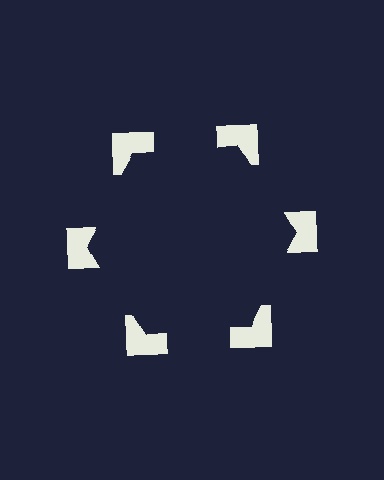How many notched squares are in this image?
There are 6 — one at each vertex of the illusory hexagon.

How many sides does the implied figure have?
6 sides.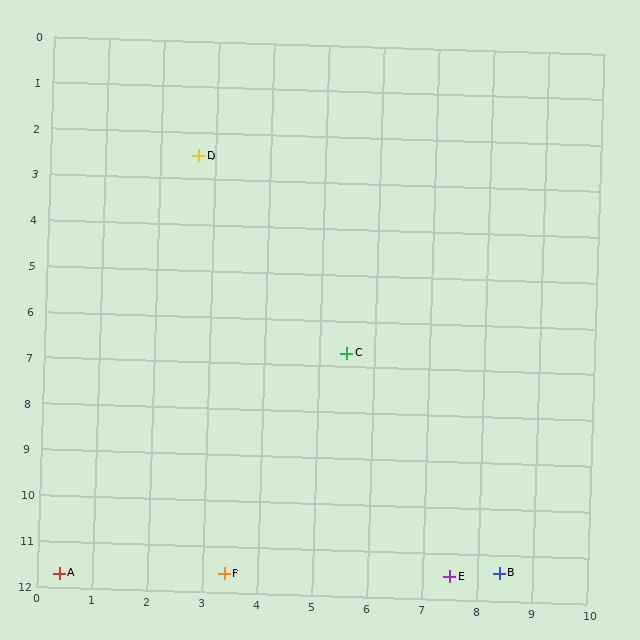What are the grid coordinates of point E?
Point E is at approximately (7.5, 11.5).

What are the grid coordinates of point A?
Point A is at approximately (0.4, 11.7).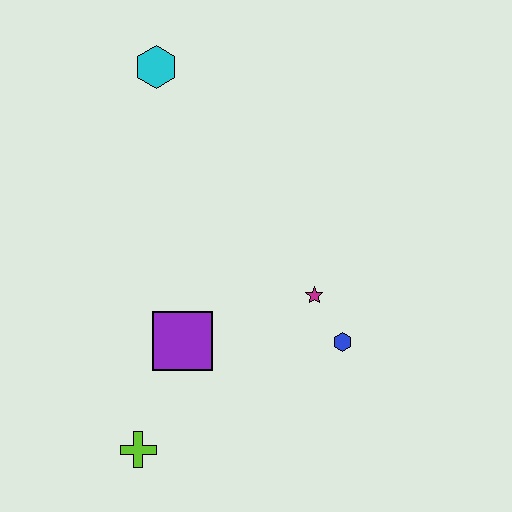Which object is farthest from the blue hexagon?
The cyan hexagon is farthest from the blue hexagon.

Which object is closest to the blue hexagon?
The magenta star is closest to the blue hexagon.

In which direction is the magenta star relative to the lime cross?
The magenta star is to the right of the lime cross.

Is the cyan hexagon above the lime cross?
Yes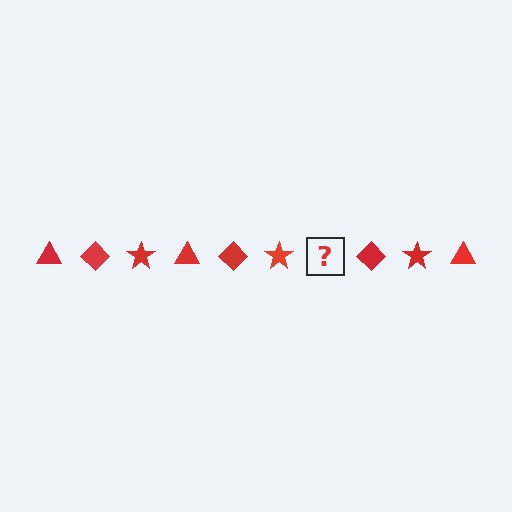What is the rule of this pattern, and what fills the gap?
The rule is that the pattern cycles through triangle, diamond, star shapes in red. The gap should be filled with a red triangle.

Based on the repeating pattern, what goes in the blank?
The blank should be a red triangle.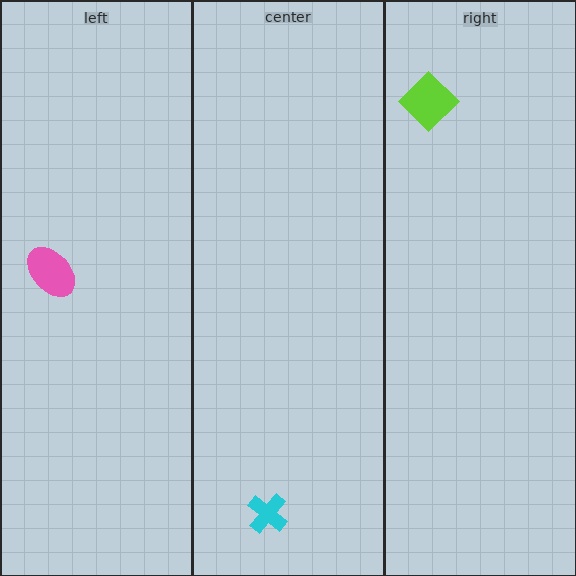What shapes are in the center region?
The cyan cross.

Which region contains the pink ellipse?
The left region.